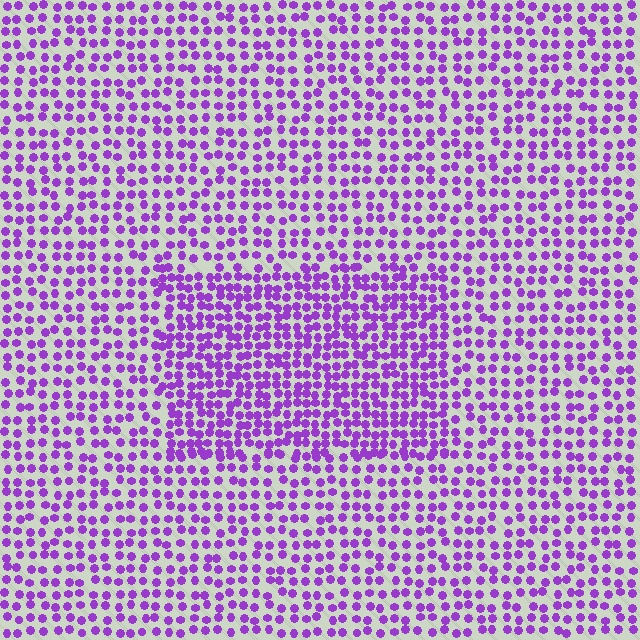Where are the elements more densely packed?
The elements are more densely packed inside the rectangle boundary.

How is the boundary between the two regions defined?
The boundary is defined by a change in element density (approximately 1.6x ratio). All elements are the same color, size, and shape.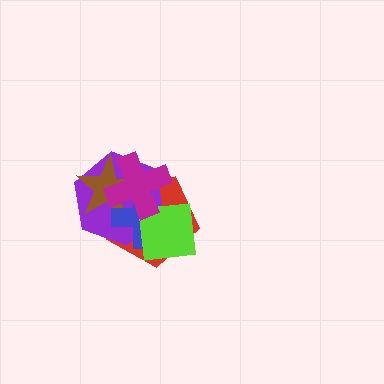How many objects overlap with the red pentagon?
5 objects overlap with the red pentagon.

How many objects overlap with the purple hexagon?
5 objects overlap with the purple hexagon.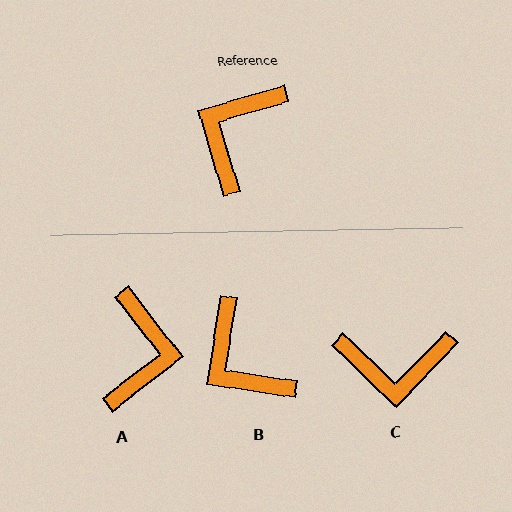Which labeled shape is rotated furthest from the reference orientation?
A, about 158 degrees away.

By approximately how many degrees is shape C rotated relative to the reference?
Approximately 120 degrees counter-clockwise.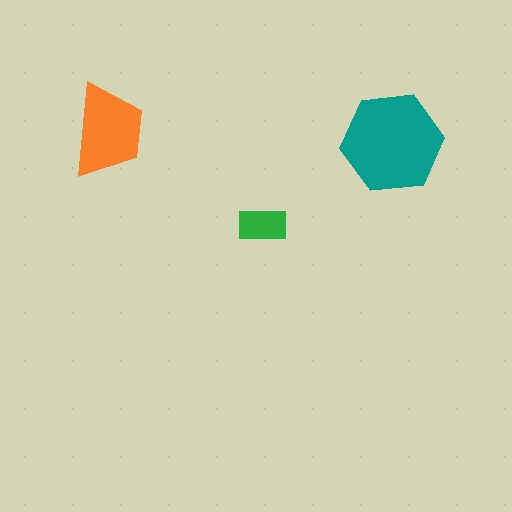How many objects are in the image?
There are 3 objects in the image.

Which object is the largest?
The teal hexagon.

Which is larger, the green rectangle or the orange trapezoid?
The orange trapezoid.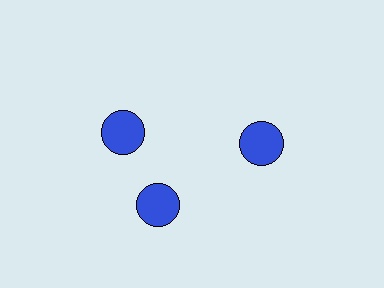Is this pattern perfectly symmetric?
No. The 3 blue circles are arranged in a ring, but one element near the 11 o'clock position is rotated out of alignment along the ring, breaking the 3-fold rotational symmetry.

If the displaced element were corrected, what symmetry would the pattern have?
It would have 3-fold rotational symmetry — the pattern would map onto itself every 120 degrees.